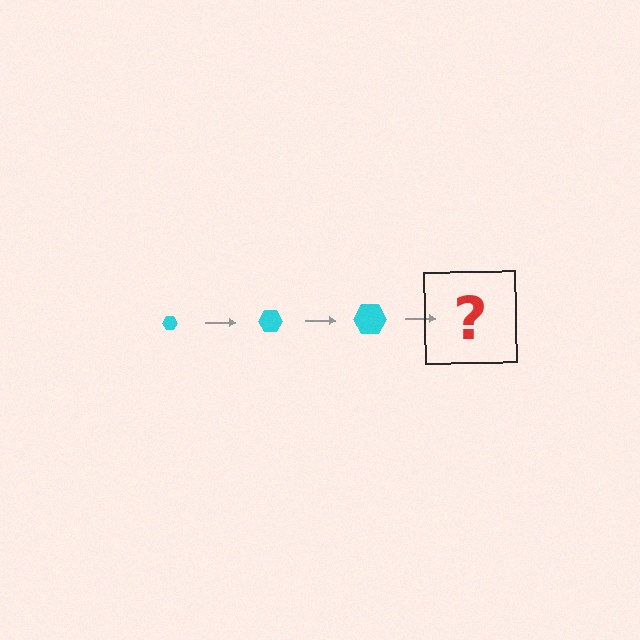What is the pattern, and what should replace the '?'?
The pattern is that the hexagon gets progressively larger each step. The '?' should be a cyan hexagon, larger than the previous one.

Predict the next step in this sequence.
The next step is a cyan hexagon, larger than the previous one.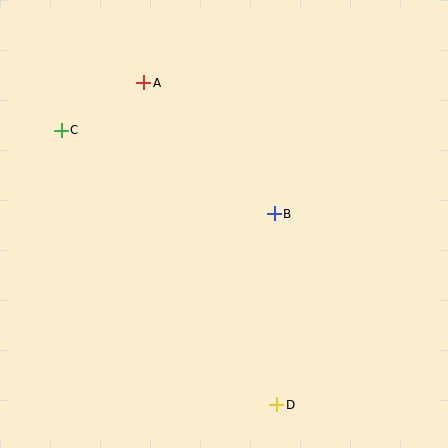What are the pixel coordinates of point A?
Point A is at (143, 83).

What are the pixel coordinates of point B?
Point B is at (274, 214).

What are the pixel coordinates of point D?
Point D is at (277, 405).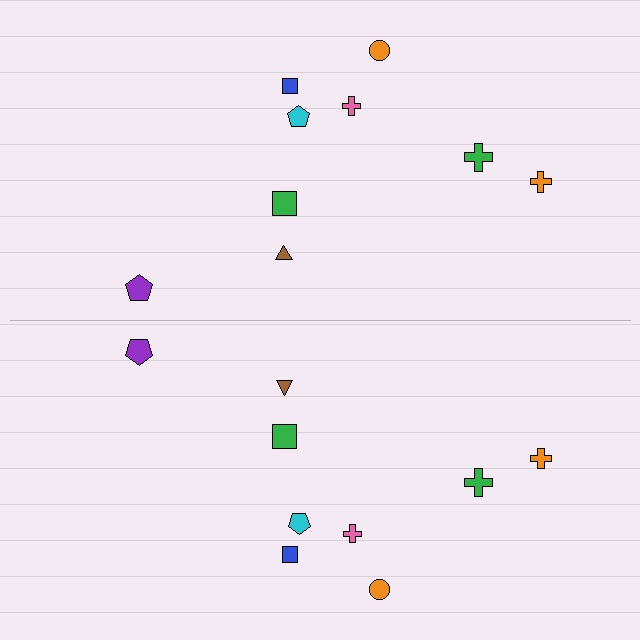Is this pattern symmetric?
Yes, this pattern has bilateral (reflection) symmetry.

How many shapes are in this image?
There are 18 shapes in this image.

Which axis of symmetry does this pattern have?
The pattern has a horizontal axis of symmetry running through the center of the image.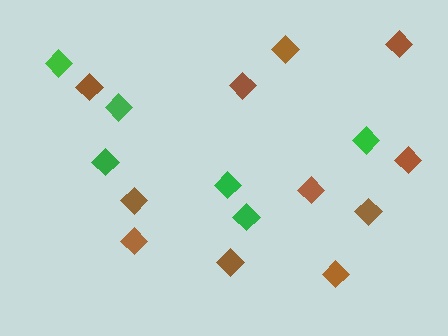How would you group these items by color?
There are 2 groups: one group of green diamonds (6) and one group of brown diamonds (11).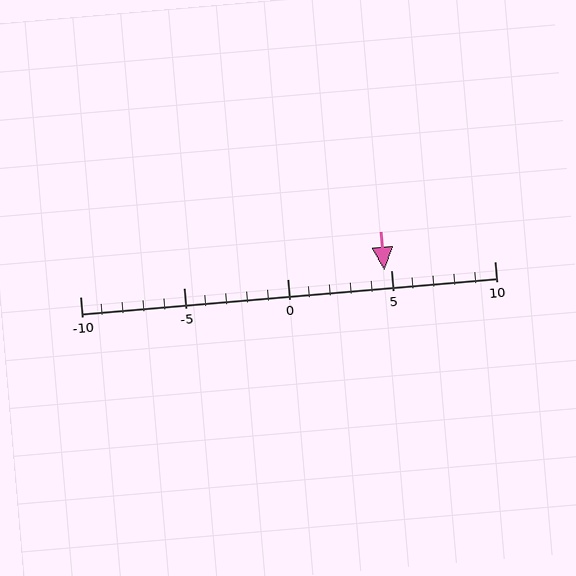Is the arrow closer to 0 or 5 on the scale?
The arrow is closer to 5.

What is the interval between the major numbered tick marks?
The major tick marks are spaced 5 units apart.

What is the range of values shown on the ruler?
The ruler shows values from -10 to 10.